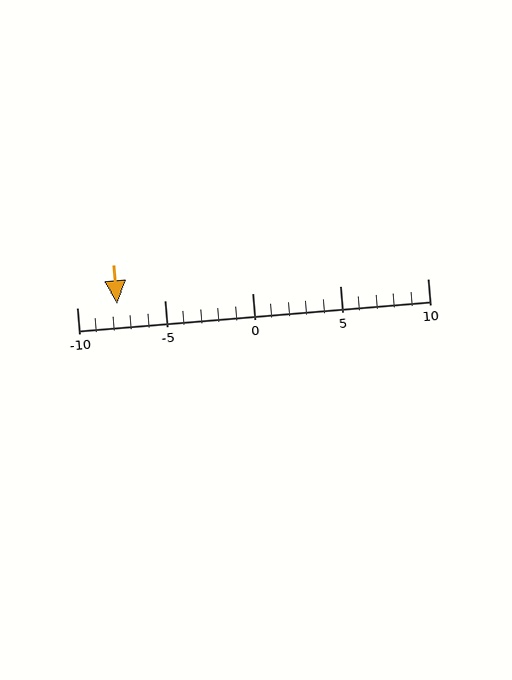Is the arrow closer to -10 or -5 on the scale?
The arrow is closer to -10.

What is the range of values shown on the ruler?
The ruler shows values from -10 to 10.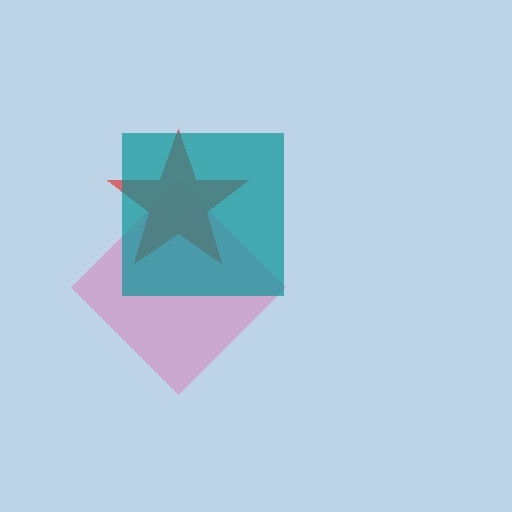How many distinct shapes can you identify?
There are 3 distinct shapes: a pink diamond, a red star, a teal square.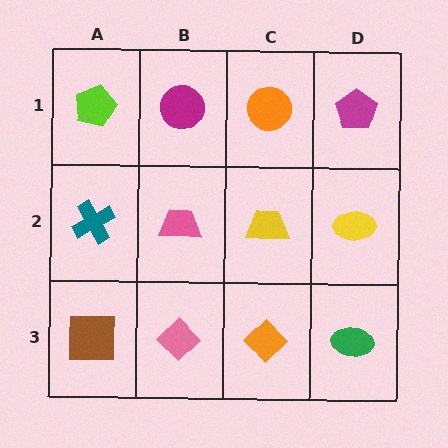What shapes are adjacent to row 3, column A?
A teal cross (row 2, column A), a pink diamond (row 3, column B).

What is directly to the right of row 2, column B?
A yellow trapezoid.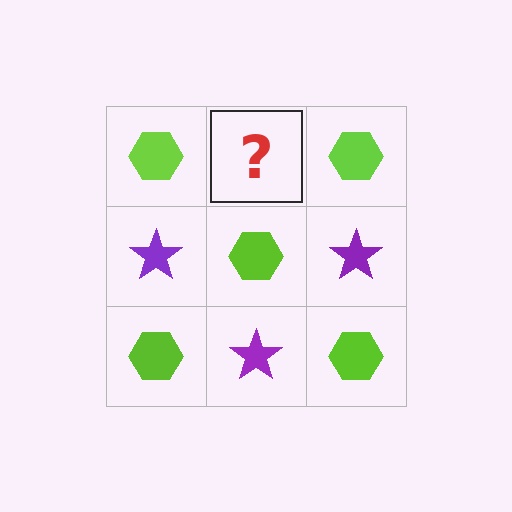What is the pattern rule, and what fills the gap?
The rule is that it alternates lime hexagon and purple star in a checkerboard pattern. The gap should be filled with a purple star.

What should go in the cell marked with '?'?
The missing cell should contain a purple star.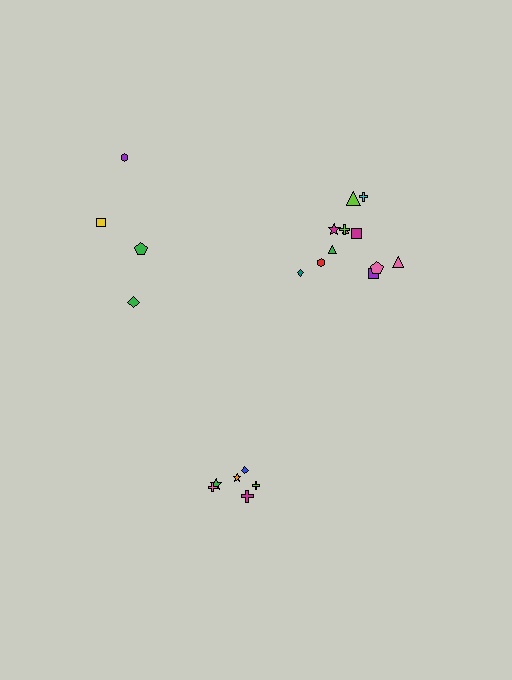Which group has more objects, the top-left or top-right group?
The top-right group.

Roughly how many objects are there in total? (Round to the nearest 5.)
Roughly 20 objects in total.